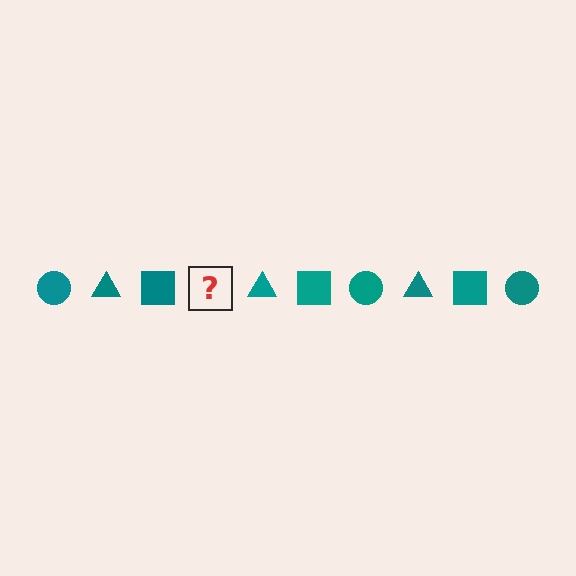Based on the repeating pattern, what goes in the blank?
The blank should be a teal circle.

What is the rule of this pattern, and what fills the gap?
The rule is that the pattern cycles through circle, triangle, square shapes in teal. The gap should be filled with a teal circle.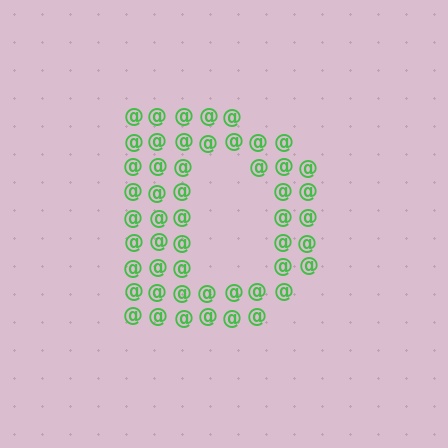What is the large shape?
The large shape is the letter D.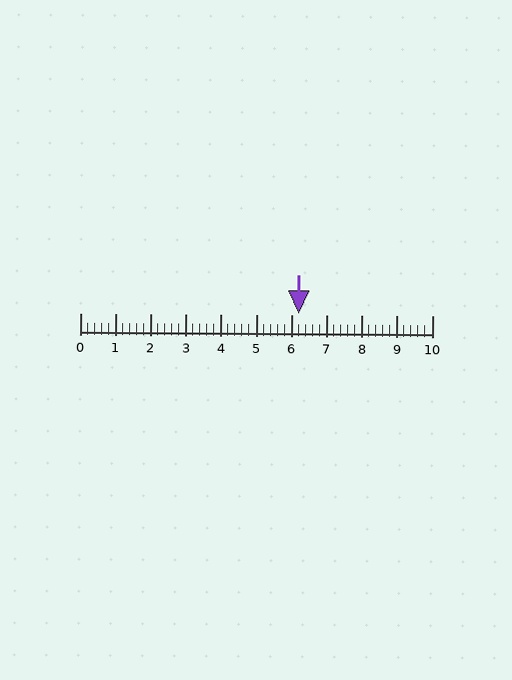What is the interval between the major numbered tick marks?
The major tick marks are spaced 1 units apart.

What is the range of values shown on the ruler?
The ruler shows values from 0 to 10.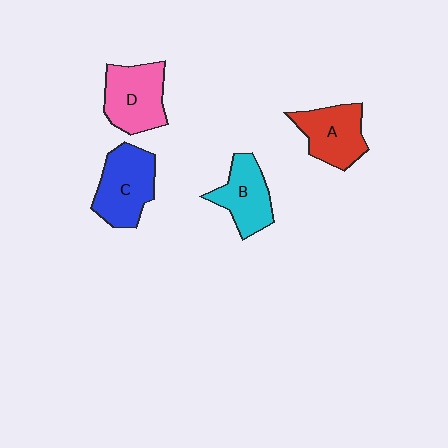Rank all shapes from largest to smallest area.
From largest to smallest: C (blue), D (pink), A (red), B (cyan).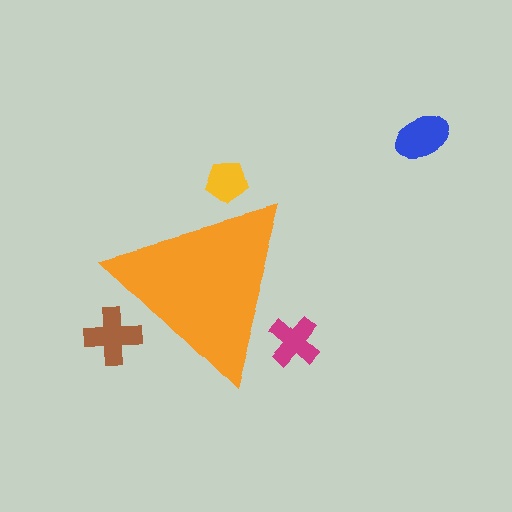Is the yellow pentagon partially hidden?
Yes, the yellow pentagon is partially hidden behind the orange triangle.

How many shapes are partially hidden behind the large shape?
3 shapes are partially hidden.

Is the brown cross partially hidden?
Yes, the brown cross is partially hidden behind the orange triangle.